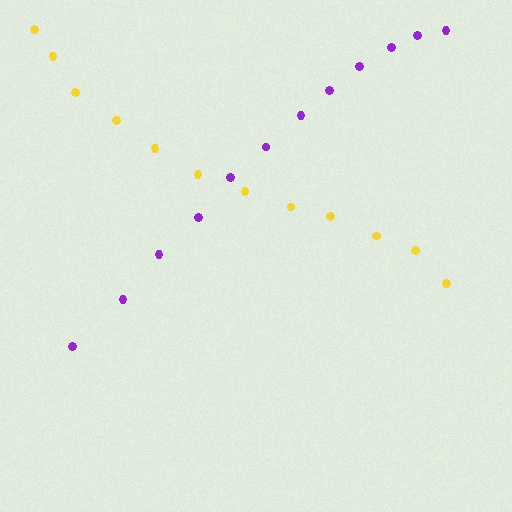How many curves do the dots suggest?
There are 2 distinct paths.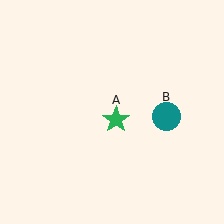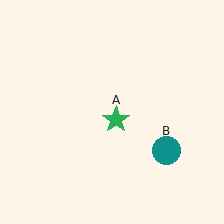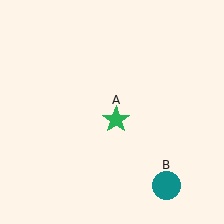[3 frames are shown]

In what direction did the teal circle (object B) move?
The teal circle (object B) moved down.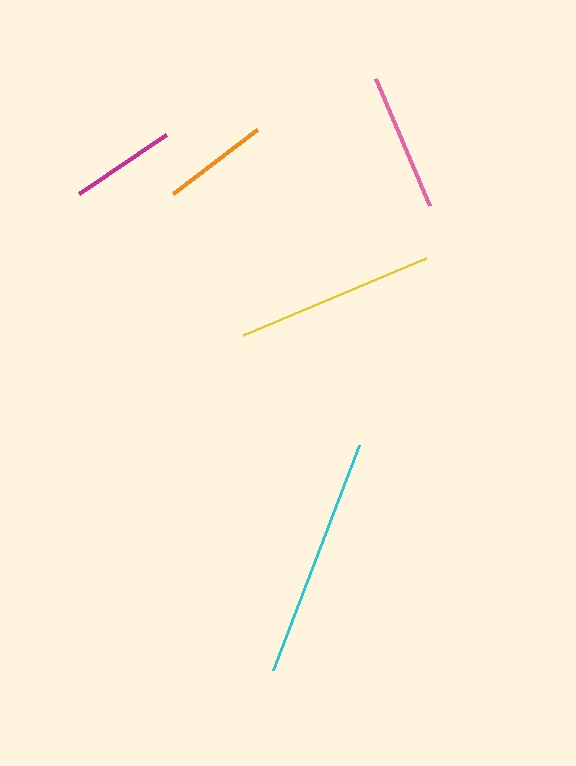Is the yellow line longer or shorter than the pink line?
The yellow line is longer than the pink line.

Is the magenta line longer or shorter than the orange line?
The orange line is longer than the magenta line.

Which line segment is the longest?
The cyan line is the longest at approximately 240 pixels.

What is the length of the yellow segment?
The yellow segment is approximately 199 pixels long.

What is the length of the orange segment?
The orange segment is approximately 106 pixels long.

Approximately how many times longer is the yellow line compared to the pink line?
The yellow line is approximately 1.4 times the length of the pink line.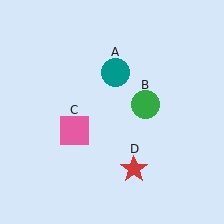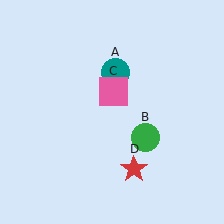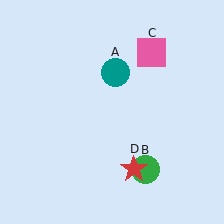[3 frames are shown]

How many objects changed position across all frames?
2 objects changed position: green circle (object B), pink square (object C).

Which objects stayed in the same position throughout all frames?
Teal circle (object A) and red star (object D) remained stationary.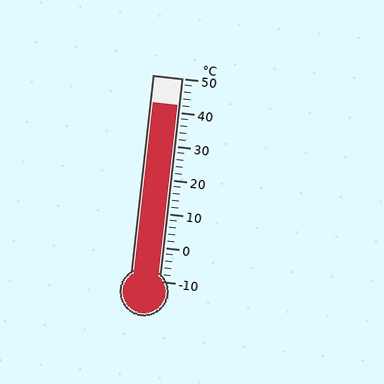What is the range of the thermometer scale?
The thermometer scale ranges from -10°C to 50°C.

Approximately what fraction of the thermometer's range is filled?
The thermometer is filled to approximately 85% of its range.